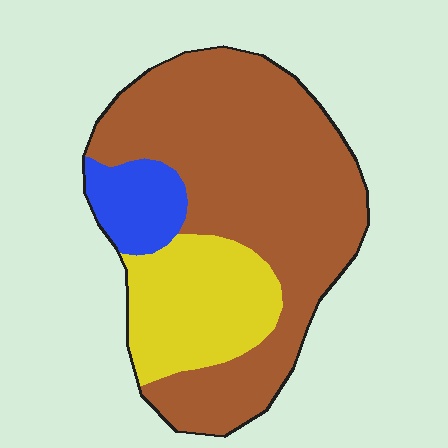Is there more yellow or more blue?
Yellow.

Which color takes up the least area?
Blue, at roughly 10%.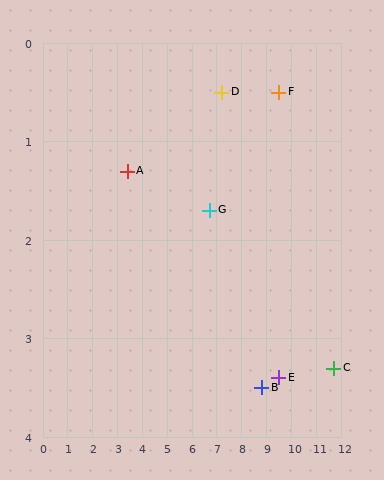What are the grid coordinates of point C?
Point C is at approximately (11.7, 3.3).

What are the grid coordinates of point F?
Point F is at approximately (9.5, 0.5).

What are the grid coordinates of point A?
Point A is at approximately (3.4, 1.3).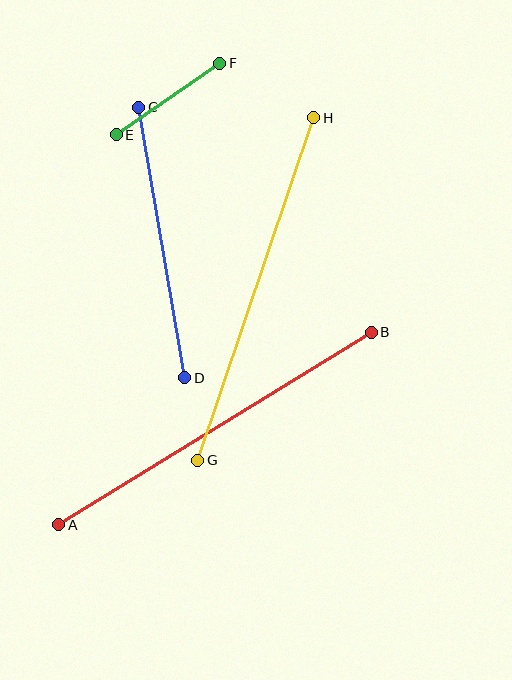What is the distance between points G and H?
The distance is approximately 362 pixels.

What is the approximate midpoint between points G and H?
The midpoint is at approximately (256, 289) pixels.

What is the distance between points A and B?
The distance is approximately 367 pixels.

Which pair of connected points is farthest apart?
Points A and B are farthest apart.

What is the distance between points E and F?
The distance is approximately 126 pixels.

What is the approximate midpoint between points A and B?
The midpoint is at approximately (215, 428) pixels.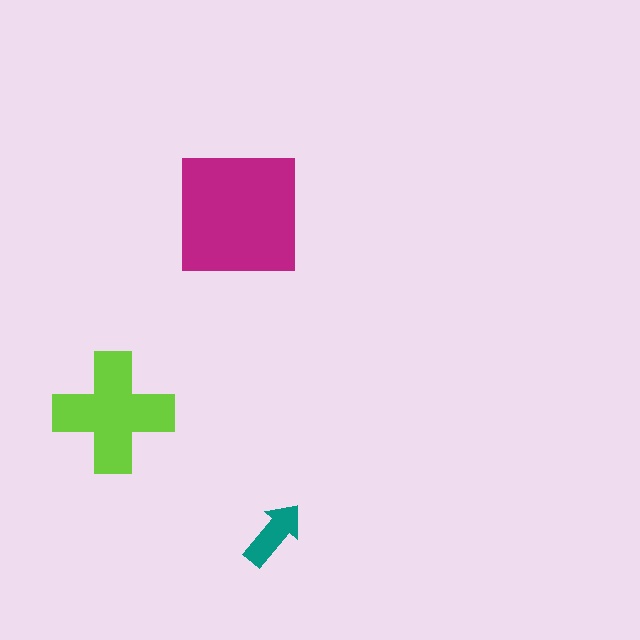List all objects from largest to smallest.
The magenta square, the lime cross, the teal arrow.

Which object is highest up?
The magenta square is topmost.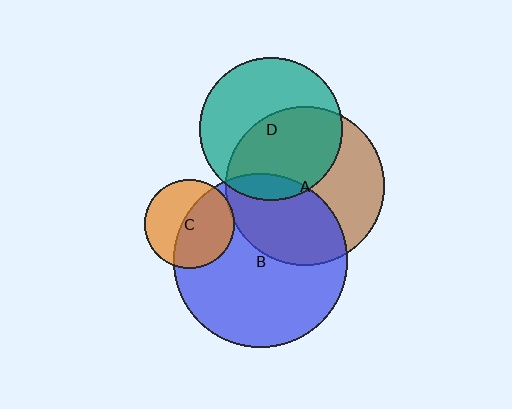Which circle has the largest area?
Circle B (blue).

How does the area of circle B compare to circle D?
Approximately 1.5 times.